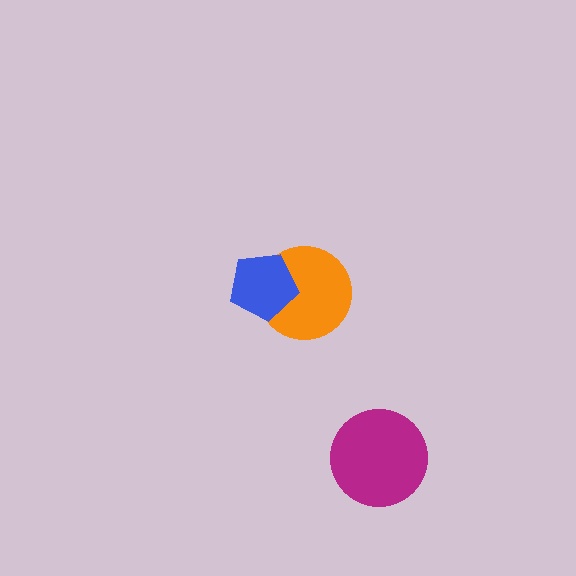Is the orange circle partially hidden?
Yes, it is partially covered by another shape.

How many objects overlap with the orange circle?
1 object overlaps with the orange circle.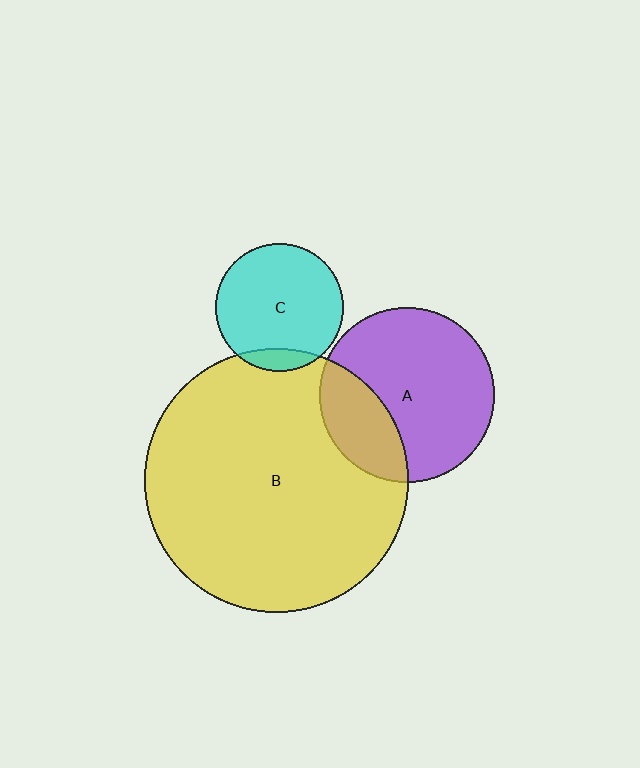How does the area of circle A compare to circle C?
Approximately 1.9 times.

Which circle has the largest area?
Circle B (yellow).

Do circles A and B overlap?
Yes.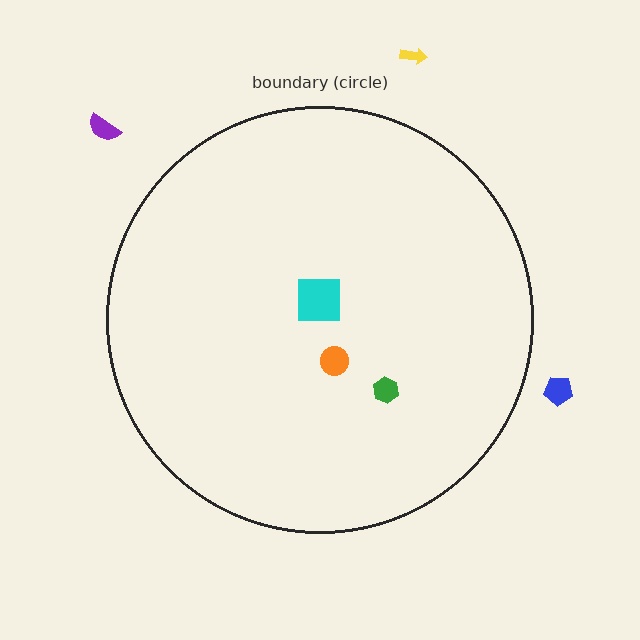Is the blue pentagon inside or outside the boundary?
Outside.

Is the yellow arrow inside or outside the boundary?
Outside.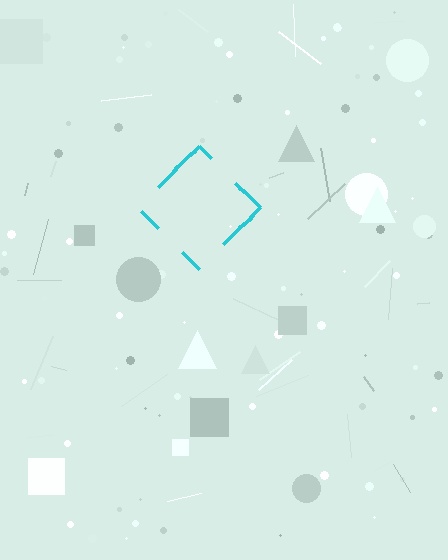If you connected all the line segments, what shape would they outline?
They would outline a diamond.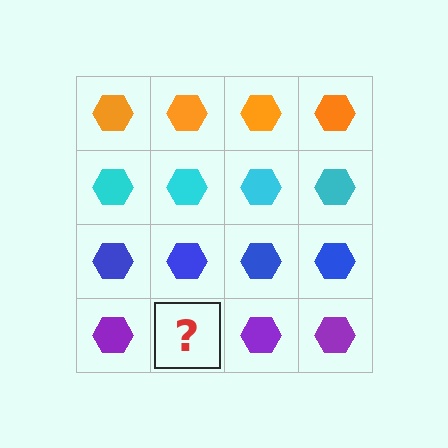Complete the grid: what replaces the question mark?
The question mark should be replaced with a purple hexagon.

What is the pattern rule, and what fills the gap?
The rule is that each row has a consistent color. The gap should be filled with a purple hexagon.